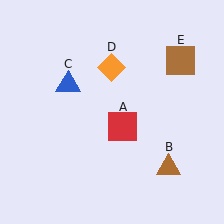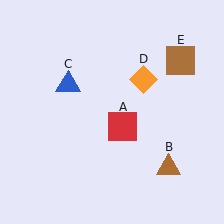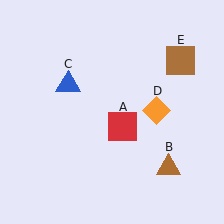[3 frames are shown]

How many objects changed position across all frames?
1 object changed position: orange diamond (object D).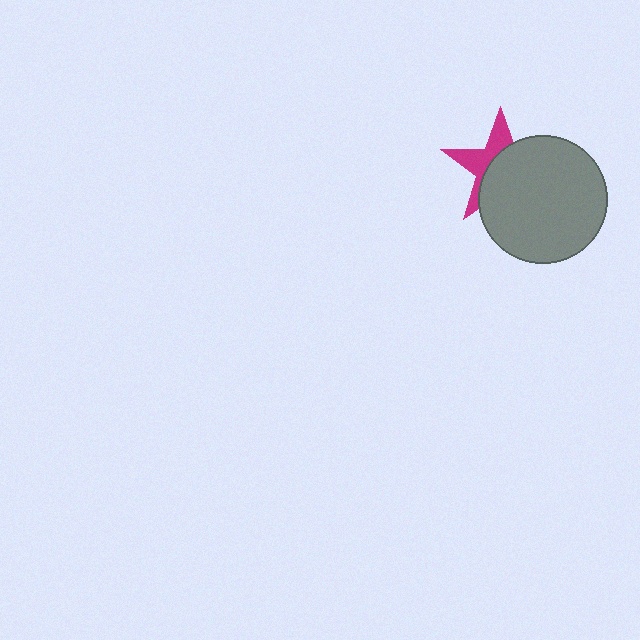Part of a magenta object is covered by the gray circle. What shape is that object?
It is a star.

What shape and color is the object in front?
The object in front is a gray circle.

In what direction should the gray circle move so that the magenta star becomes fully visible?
The gray circle should move toward the lower-right. That is the shortest direction to clear the overlap and leave the magenta star fully visible.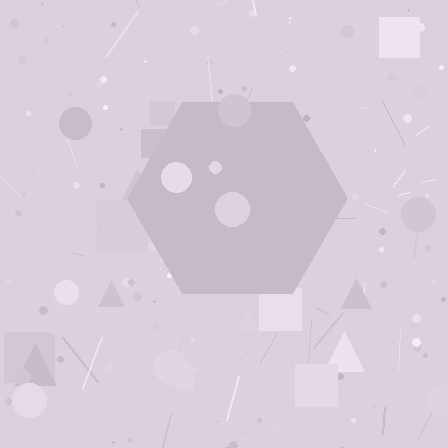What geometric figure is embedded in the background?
A hexagon is embedded in the background.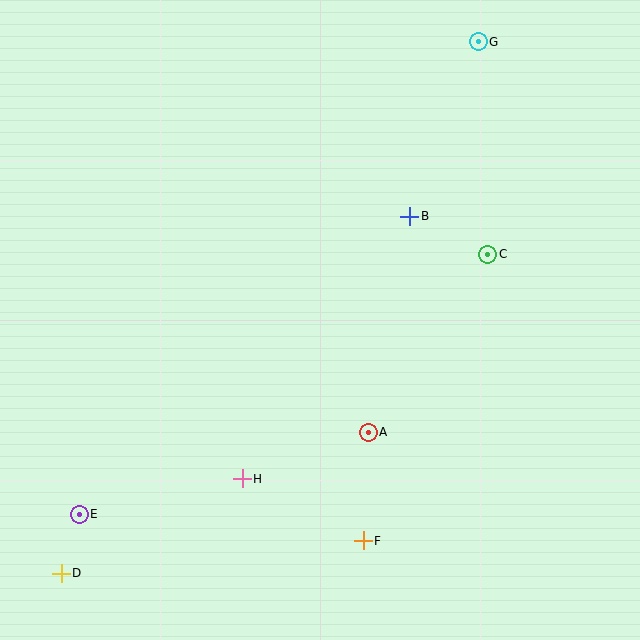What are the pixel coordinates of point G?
Point G is at (478, 42).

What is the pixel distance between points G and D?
The distance between G and D is 676 pixels.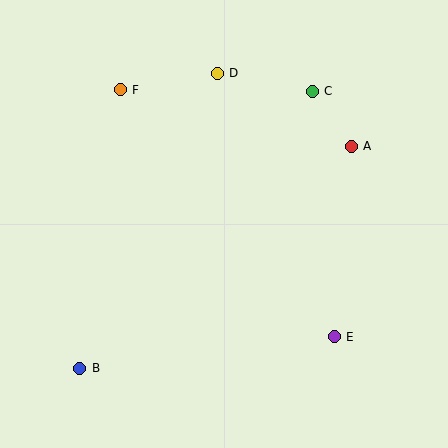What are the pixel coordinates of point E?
Point E is at (334, 337).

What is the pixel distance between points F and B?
The distance between F and B is 282 pixels.